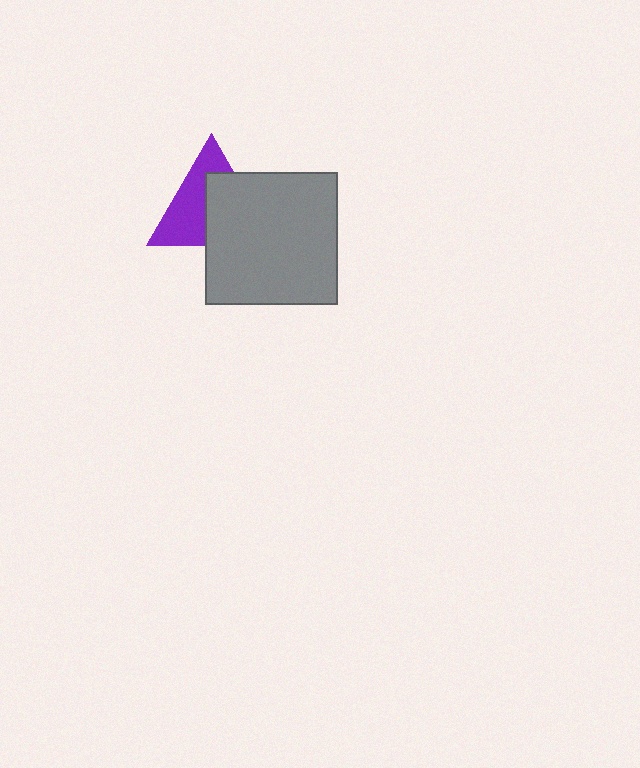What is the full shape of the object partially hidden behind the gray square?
The partially hidden object is a purple triangle.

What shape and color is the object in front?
The object in front is a gray square.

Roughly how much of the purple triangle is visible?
About half of it is visible (roughly 50%).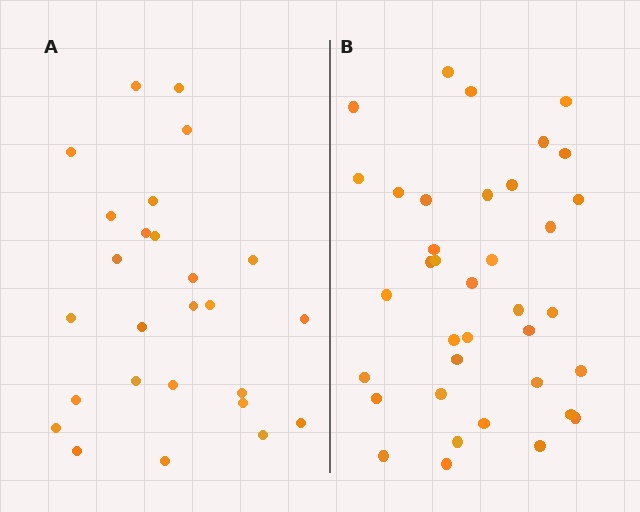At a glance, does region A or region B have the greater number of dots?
Region B (the right region) has more dots.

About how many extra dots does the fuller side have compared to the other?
Region B has roughly 12 or so more dots than region A.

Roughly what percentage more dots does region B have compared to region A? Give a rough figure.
About 40% more.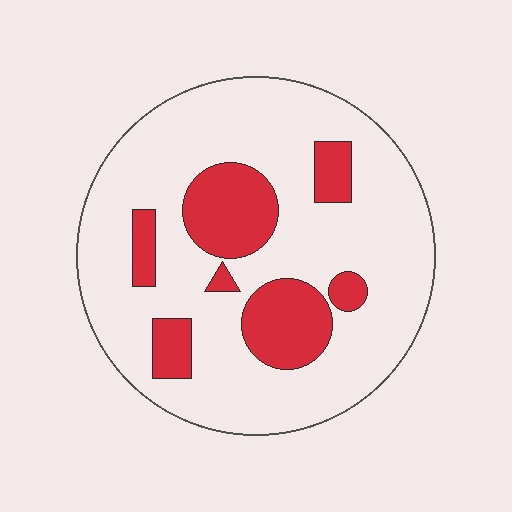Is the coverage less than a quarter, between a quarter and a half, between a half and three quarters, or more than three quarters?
Less than a quarter.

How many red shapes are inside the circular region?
7.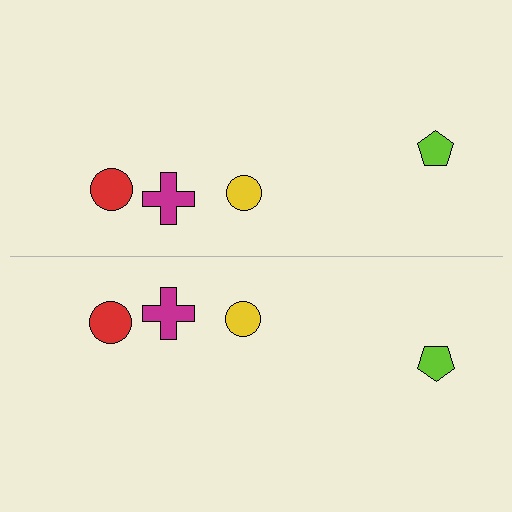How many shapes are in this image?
There are 8 shapes in this image.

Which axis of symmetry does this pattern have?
The pattern has a horizontal axis of symmetry running through the center of the image.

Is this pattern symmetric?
Yes, this pattern has bilateral (reflection) symmetry.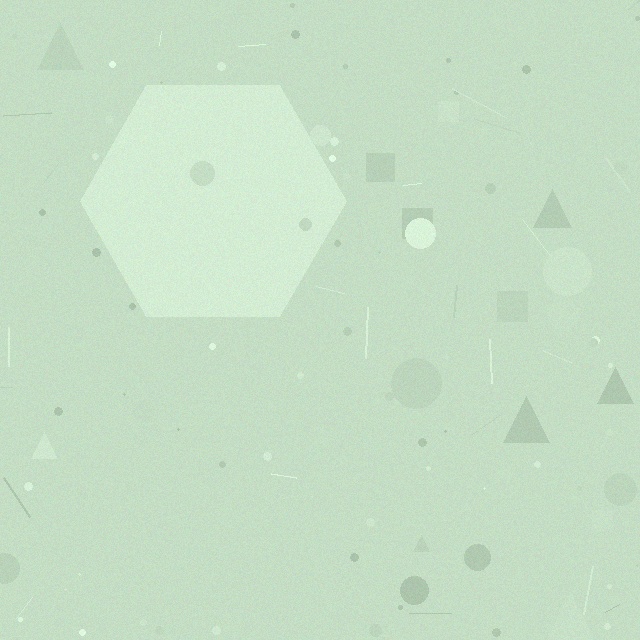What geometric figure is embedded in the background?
A hexagon is embedded in the background.